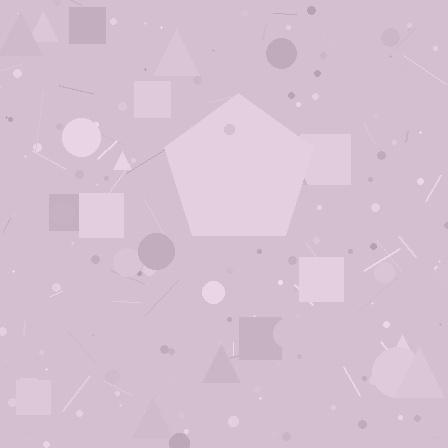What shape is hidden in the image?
A pentagon is hidden in the image.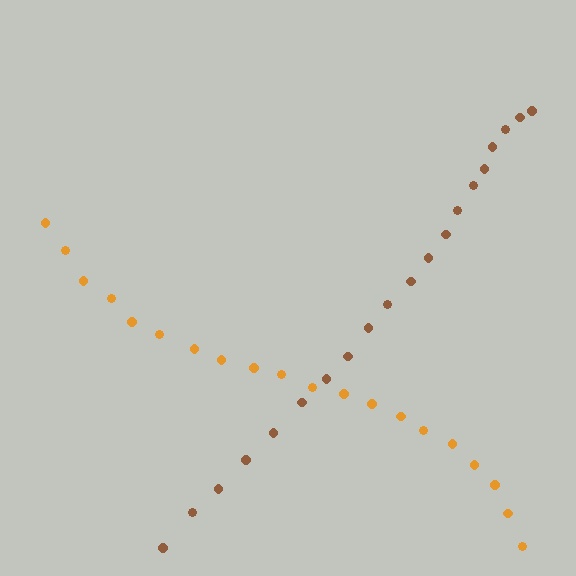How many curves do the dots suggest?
There are 2 distinct paths.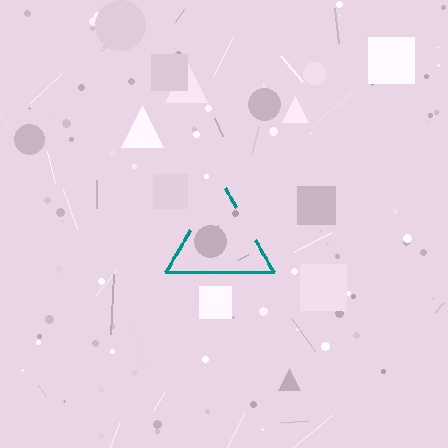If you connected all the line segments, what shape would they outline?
They would outline a triangle.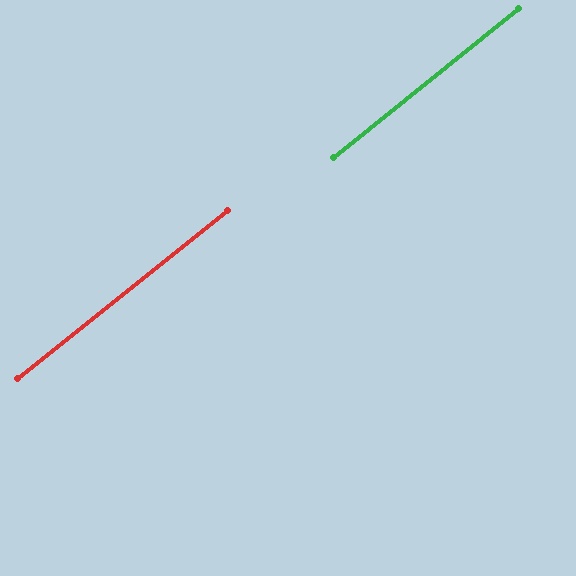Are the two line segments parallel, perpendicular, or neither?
Parallel — their directions differ by only 0.2°.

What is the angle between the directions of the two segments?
Approximately 0 degrees.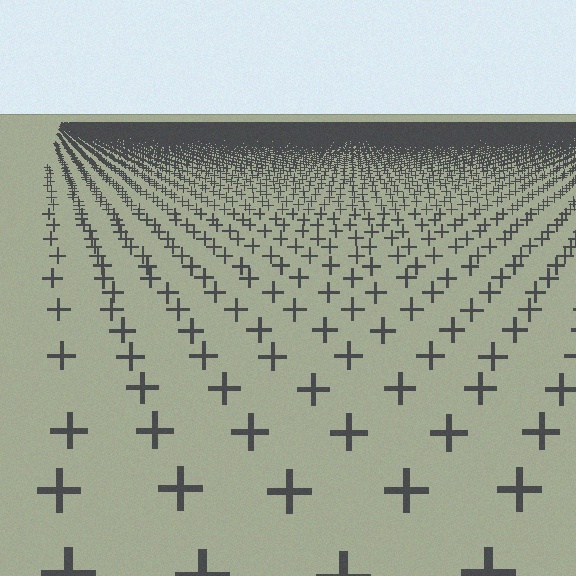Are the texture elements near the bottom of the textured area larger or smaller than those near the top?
Larger. Near the bottom, elements are closer to the viewer and appear at a bigger on-screen size.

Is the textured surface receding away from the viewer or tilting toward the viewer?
The surface is receding away from the viewer. Texture elements get smaller and denser toward the top.